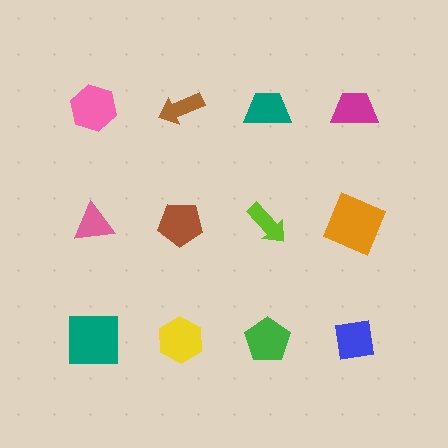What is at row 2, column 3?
A lime arrow.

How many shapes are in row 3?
4 shapes.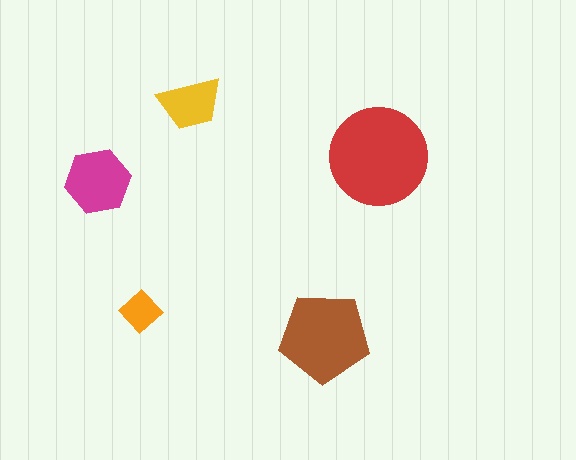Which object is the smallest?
The orange diamond.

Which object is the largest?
The red circle.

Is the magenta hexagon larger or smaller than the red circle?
Smaller.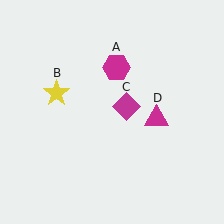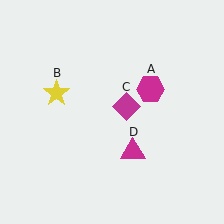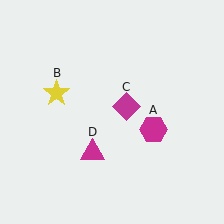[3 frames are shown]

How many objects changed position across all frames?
2 objects changed position: magenta hexagon (object A), magenta triangle (object D).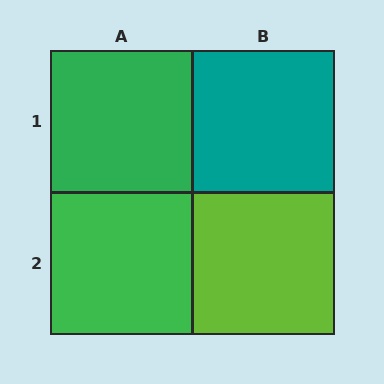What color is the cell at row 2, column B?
Lime.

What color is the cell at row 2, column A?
Green.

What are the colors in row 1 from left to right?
Green, teal.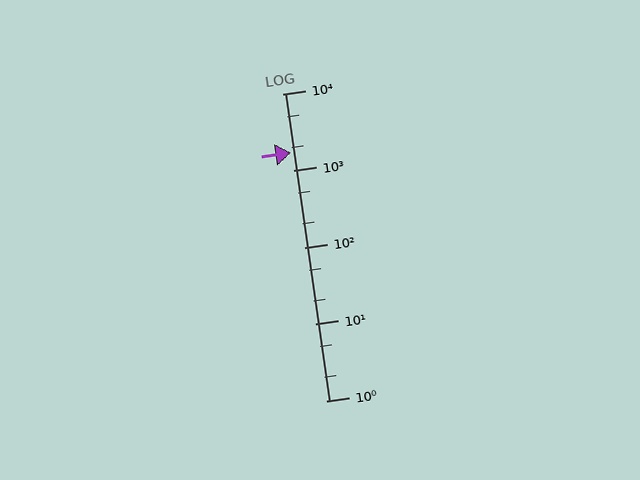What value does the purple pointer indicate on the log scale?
The pointer indicates approximately 1700.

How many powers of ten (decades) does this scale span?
The scale spans 4 decades, from 1 to 10000.